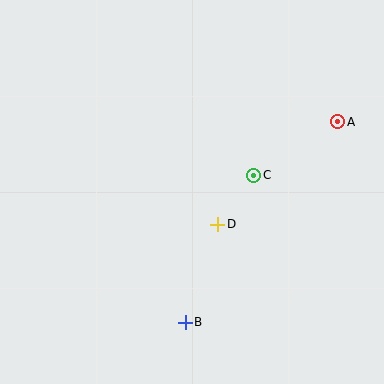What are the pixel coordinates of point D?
Point D is at (218, 224).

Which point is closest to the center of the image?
Point D at (218, 224) is closest to the center.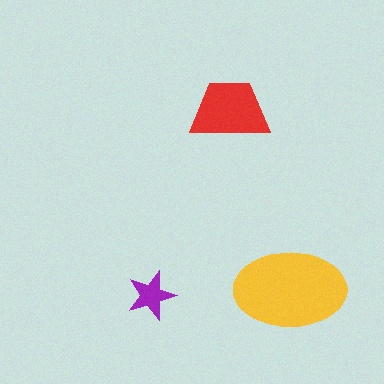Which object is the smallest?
The purple star.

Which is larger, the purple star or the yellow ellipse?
The yellow ellipse.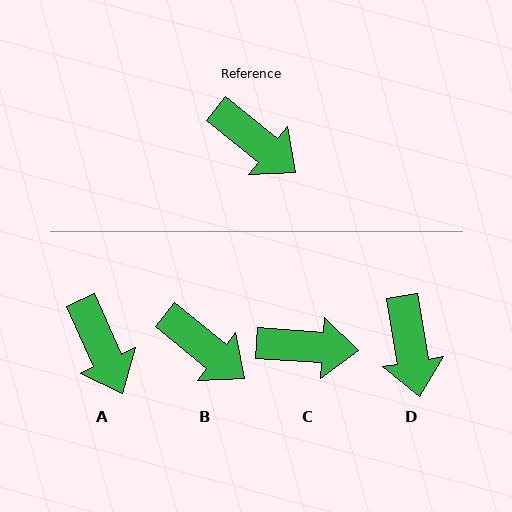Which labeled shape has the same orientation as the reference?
B.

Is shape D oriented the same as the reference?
No, it is off by about 41 degrees.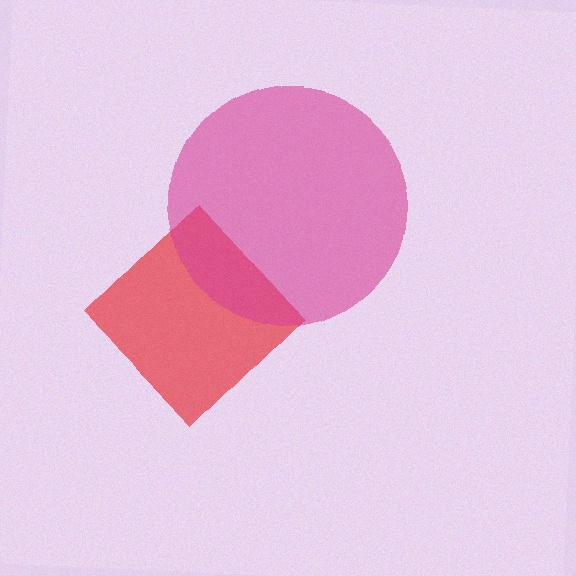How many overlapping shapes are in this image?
There are 2 overlapping shapes in the image.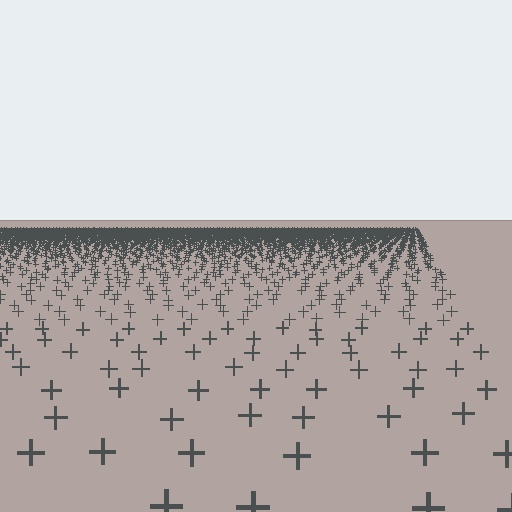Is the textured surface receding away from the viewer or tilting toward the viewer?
The surface is receding away from the viewer. Texture elements get smaller and denser toward the top.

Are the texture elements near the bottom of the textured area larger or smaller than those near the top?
Larger. Near the bottom, elements are closer to the viewer and appear at a bigger on-screen size.